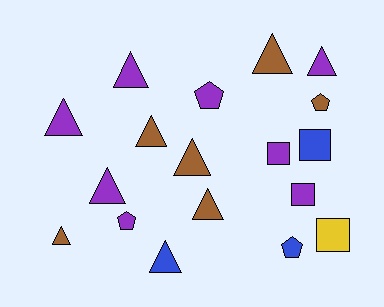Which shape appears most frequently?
Triangle, with 10 objects.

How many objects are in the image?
There are 18 objects.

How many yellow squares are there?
There is 1 yellow square.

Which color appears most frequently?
Purple, with 8 objects.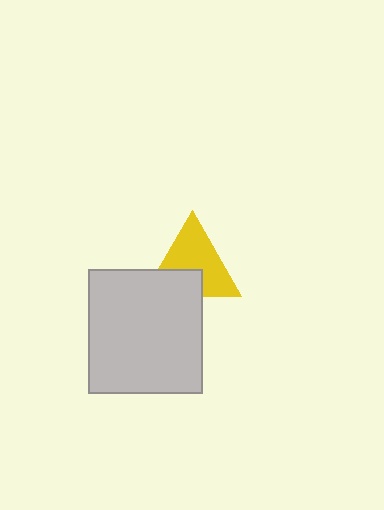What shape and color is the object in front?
The object in front is a light gray rectangle.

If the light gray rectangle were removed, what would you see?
You would see the complete yellow triangle.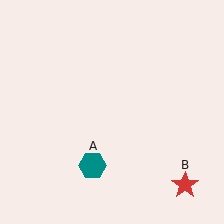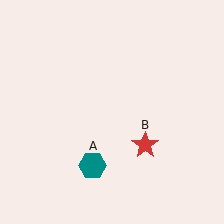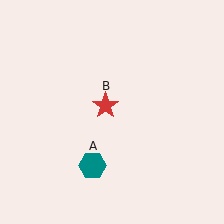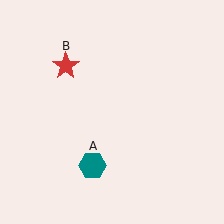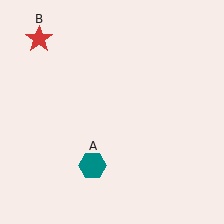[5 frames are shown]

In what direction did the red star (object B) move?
The red star (object B) moved up and to the left.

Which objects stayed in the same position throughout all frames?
Teal hexagon (object A) remained stationary.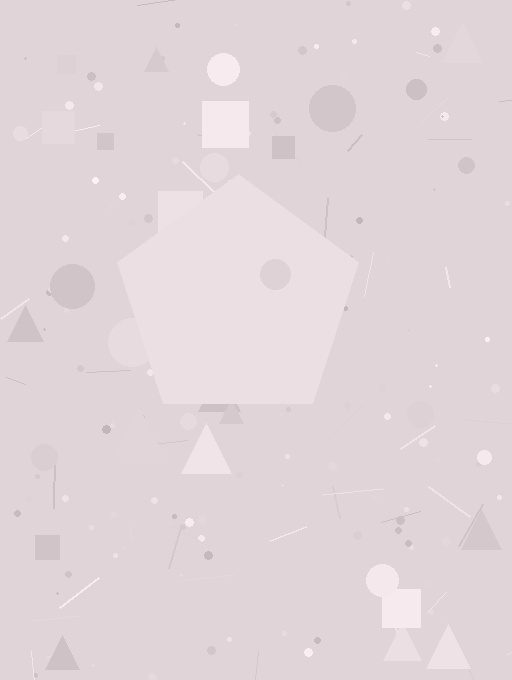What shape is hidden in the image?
A pentagon is hidden in the image.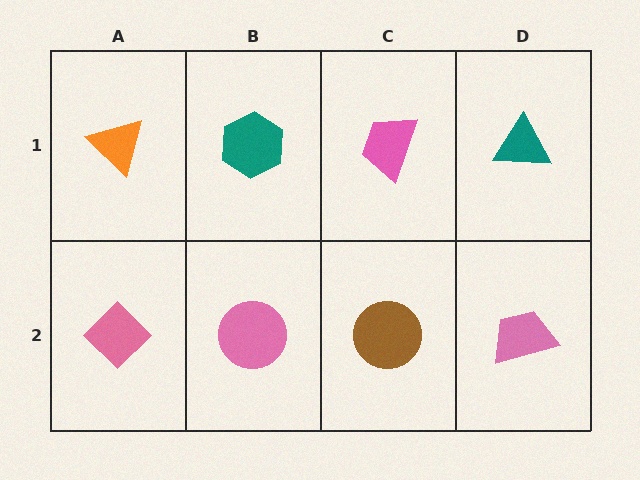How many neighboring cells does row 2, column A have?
2.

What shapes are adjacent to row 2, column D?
A teal triangle (row 1, column D), a brown circle (row 2, column C).